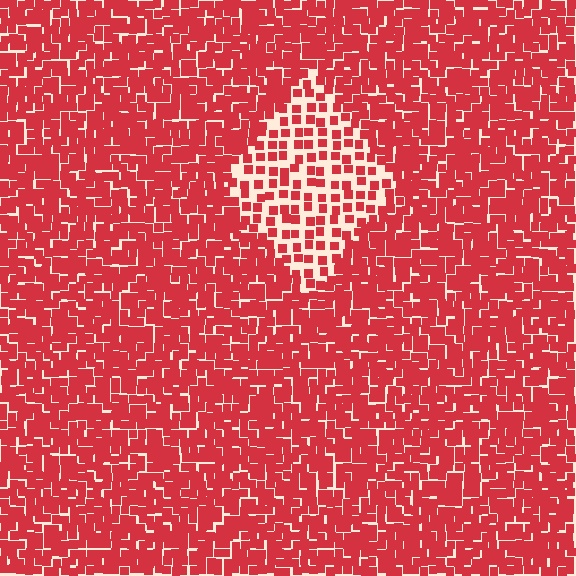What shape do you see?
I see a diamond.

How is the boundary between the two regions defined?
The boundary is defined by a change in element density (approximately 2.2x ratio). All elements are the same color, size, and shape.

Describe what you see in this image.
The image contains small red elements arranged at two different densities. A diamond-shaped region is visible where the elements are less densely packed than the surrounding area.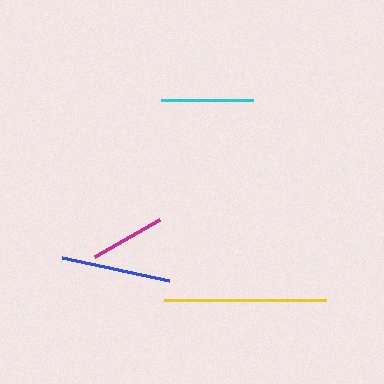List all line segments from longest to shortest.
From longest to shortest: yellow, blue, cyan, magenta.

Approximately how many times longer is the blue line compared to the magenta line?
The blue line is approximately 1.5 times the length of the magenta line.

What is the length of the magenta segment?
The magenta segment is approximately 74 pixels long.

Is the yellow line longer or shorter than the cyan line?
The yellow line is longer than the cyan line.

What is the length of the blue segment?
The blue segment is approximately 110 pixels long.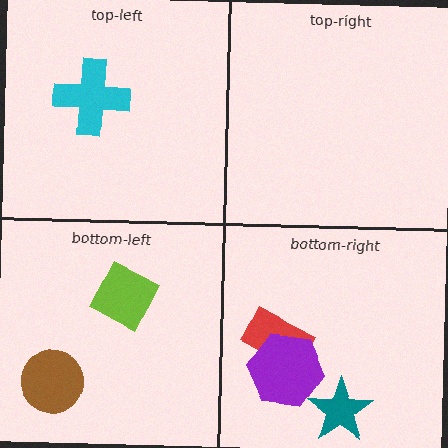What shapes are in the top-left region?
The cyan cross.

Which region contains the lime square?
The bottom-left region.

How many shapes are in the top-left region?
1.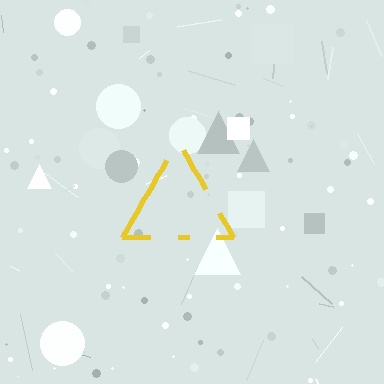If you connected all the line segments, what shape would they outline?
They would outline a triangle.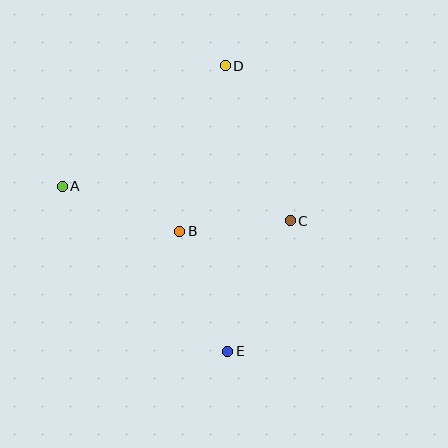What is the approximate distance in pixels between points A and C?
The distance between A and C is approximately 231 pixels.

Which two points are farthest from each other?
Points D and E are farthest from each other.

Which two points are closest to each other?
Points B and C are closest to each other.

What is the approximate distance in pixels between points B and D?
The distance between B and D is approximately 172 pixels.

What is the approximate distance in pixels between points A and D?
The distance between A and D is approximately 203 pixels.